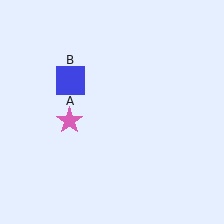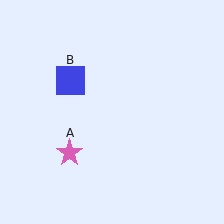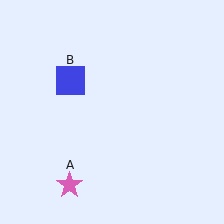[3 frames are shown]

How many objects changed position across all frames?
1 object changed position: pink star (object A).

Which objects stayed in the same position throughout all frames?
Blue square (object B) remained stationary.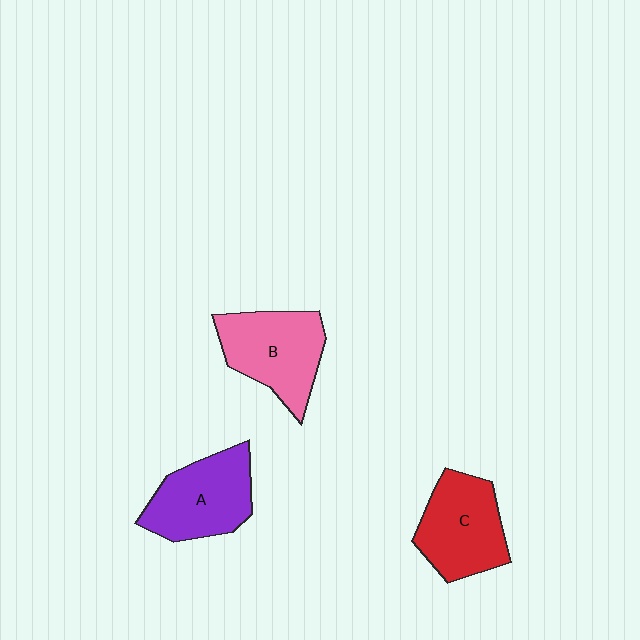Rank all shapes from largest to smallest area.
From largest to smallest: B (pink), A (purple), C (red).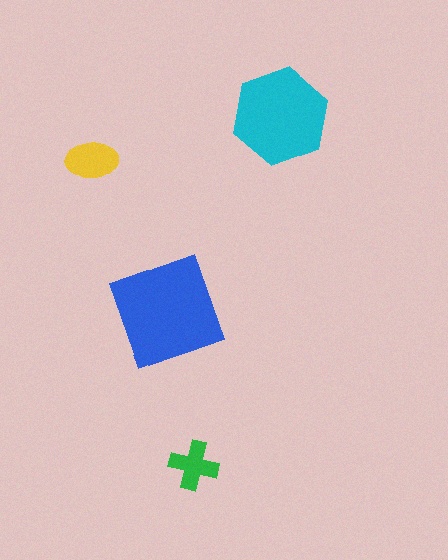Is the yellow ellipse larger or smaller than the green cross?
Larger.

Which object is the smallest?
The green cross.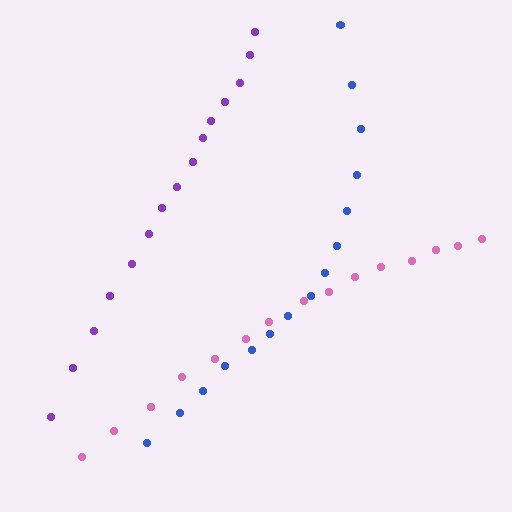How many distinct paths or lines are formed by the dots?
There are 3 distinct paths.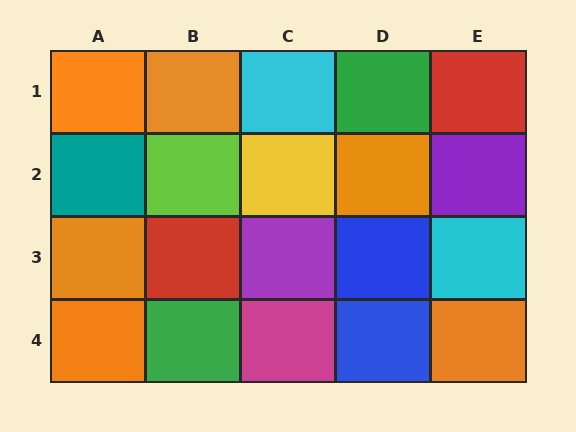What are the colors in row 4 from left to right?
Orange, green, magenta, blue, orange.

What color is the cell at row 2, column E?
Purple.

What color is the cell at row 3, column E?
Cyan.